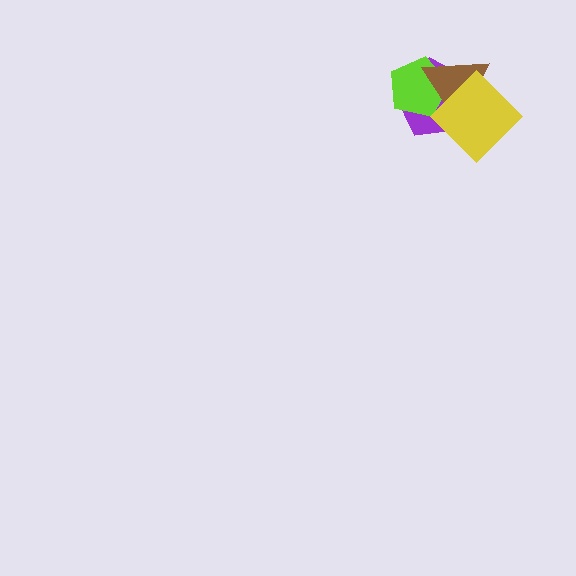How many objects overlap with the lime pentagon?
3 objects overlap with the lime pentagon.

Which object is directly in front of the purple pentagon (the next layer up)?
The lime pentagon is directly in front of the purple pentagon.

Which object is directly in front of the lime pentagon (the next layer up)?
The brown triangle is directly in front of the lime pentagon.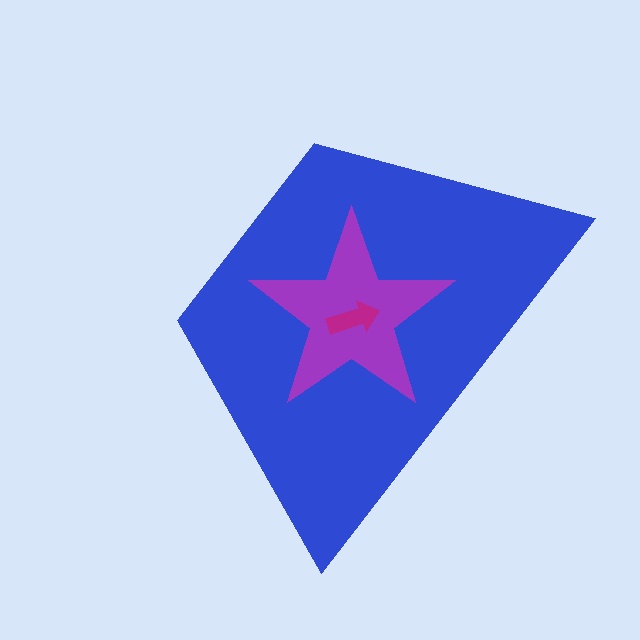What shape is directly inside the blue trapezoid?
The purple star.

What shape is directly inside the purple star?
The magenta arrow.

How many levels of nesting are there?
3.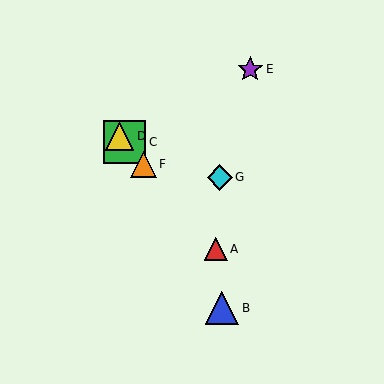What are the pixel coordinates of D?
Object D is at (119, 136).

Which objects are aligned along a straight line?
Objects A, C, D, F are aligned along a straight line.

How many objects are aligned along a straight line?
4 objects (A, C, D, F) are aligned along a straight line.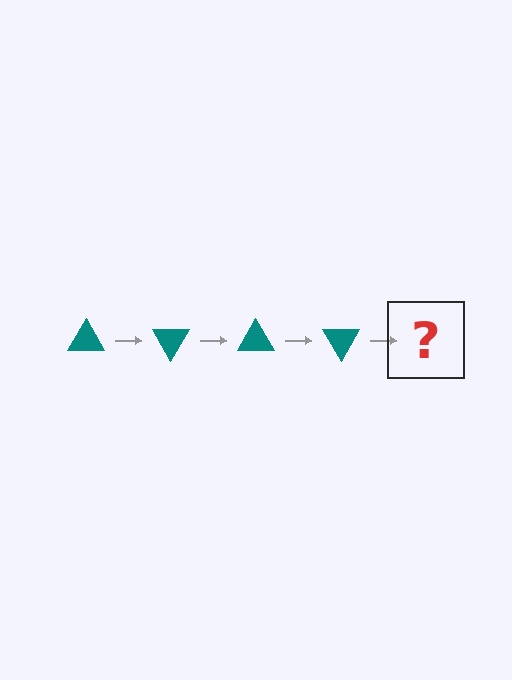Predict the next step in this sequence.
The next step is a teal triangle rotated 240 degrees.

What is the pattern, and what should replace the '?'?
The pattern is that the triangle rotates 60 degrees each step. The '?' should be a teal triangle rotated 240 degrees.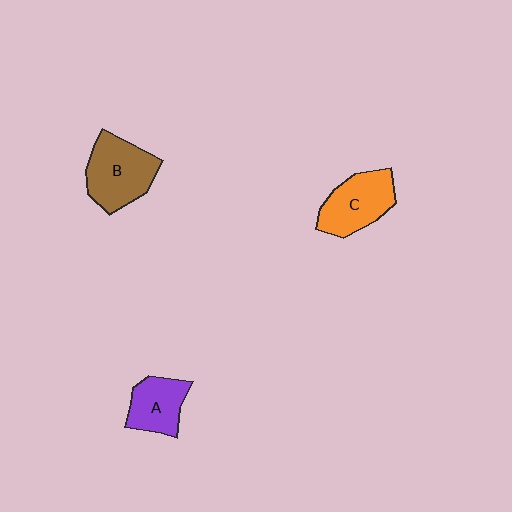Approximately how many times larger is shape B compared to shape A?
Approximately 1.4 times.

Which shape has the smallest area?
Shape A (purple).